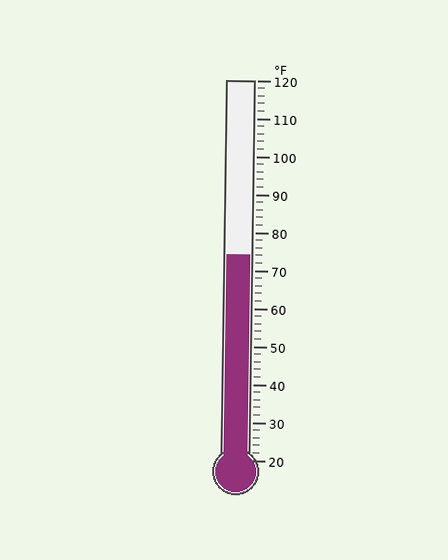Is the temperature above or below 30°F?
The temperature is above 30°F.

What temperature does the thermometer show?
The thermometer shows approximately 74°F.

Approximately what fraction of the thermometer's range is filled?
The thermometer is filled to approximately 55% of its range.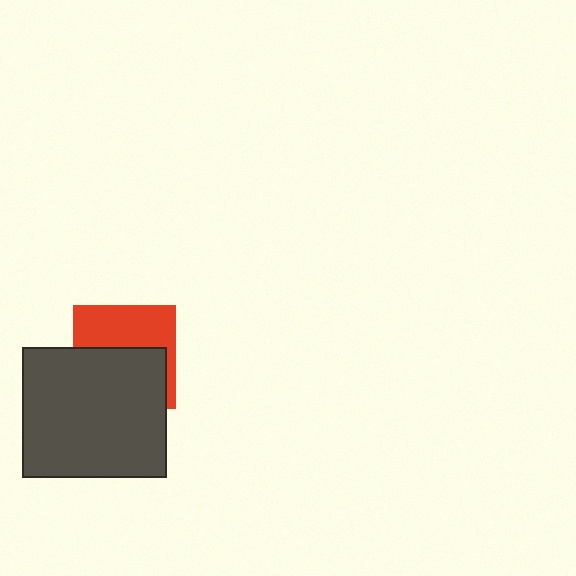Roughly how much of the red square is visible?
About half of it is visible (roughly 45%).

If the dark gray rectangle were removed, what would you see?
You would see the complete red square.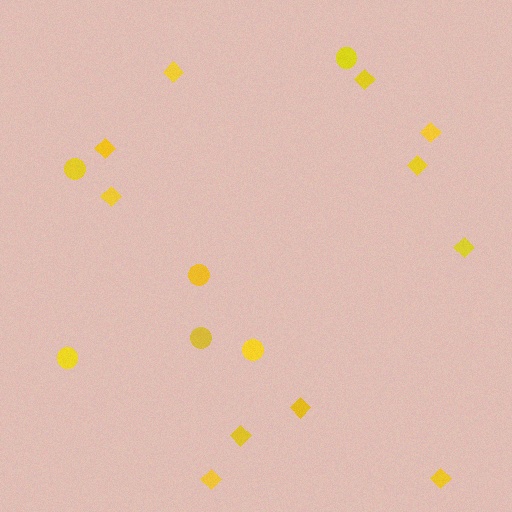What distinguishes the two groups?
There are 2 groups: one group of diamonds (11) and one group of circles (6).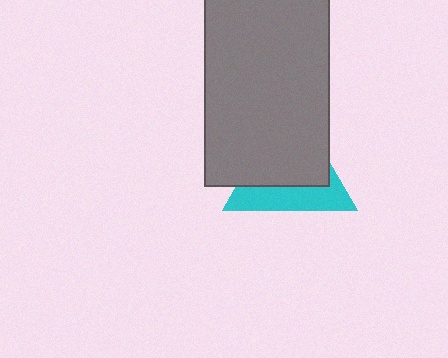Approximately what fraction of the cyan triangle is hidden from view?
Roughly 61% of the cyan triangle is hidden behind the gray rectangle.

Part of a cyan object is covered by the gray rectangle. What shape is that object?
It is a triangle.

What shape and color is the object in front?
The object in front is a gray rectangle.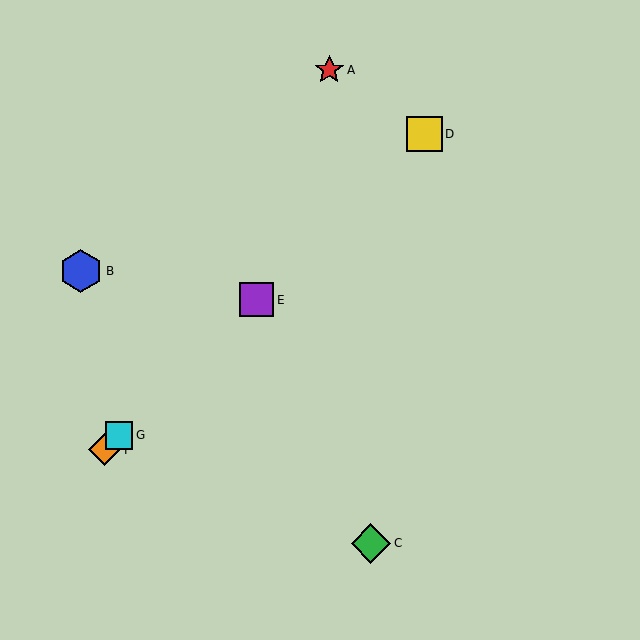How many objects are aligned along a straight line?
4 objects (D, E, F, G) are aligned along a straight line.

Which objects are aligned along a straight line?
Objects D, E, F, G are aligned along a straight line.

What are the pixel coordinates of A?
Object A is at (329, 70).